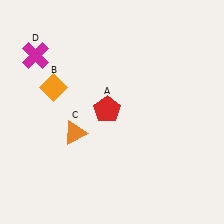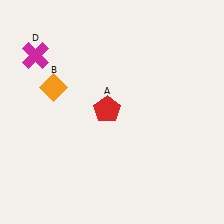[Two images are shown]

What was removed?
The orange triangle (C) was removed in Image 2.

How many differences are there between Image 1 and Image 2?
There is 1 difference between the two images.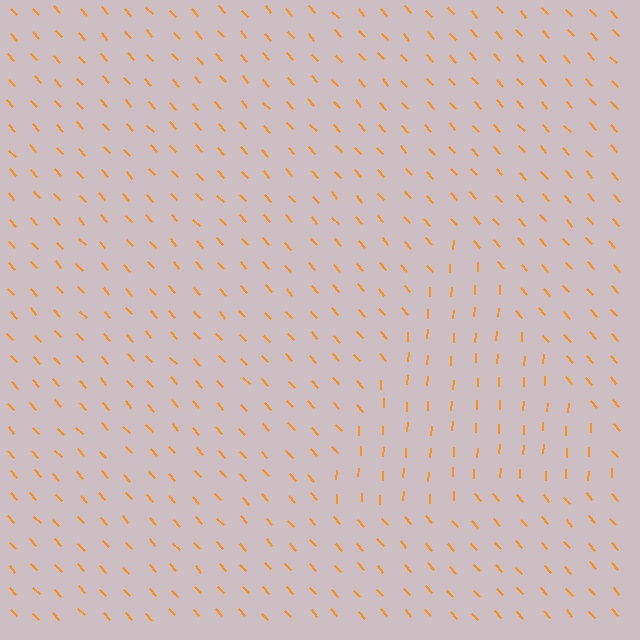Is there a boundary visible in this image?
Yes, there is a texture boundary formed by a change in line orientation.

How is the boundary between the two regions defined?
The boundary is defined purely by a change in line orientation (approximately 45 degrees difference). All lines are the same color and thickness.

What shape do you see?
I see a triangle.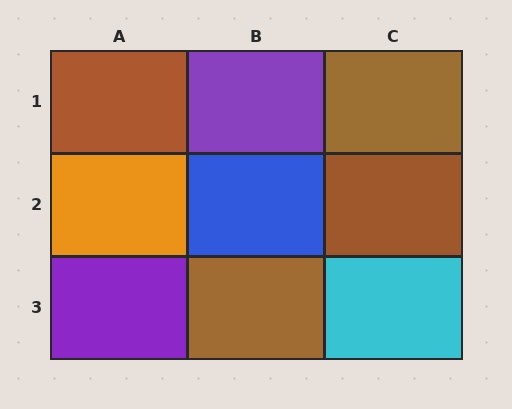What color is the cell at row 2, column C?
Brown.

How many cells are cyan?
1 cell is cyan.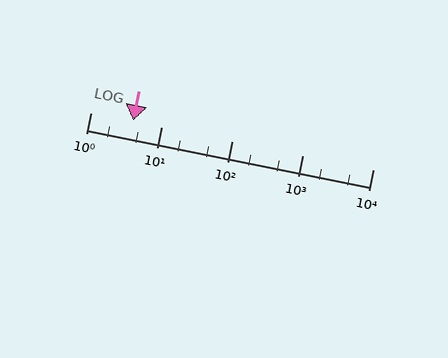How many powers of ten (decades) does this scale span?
The scale spans 4 decades, from 1 to 10000.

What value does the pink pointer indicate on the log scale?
The pointer indicates approximately 4.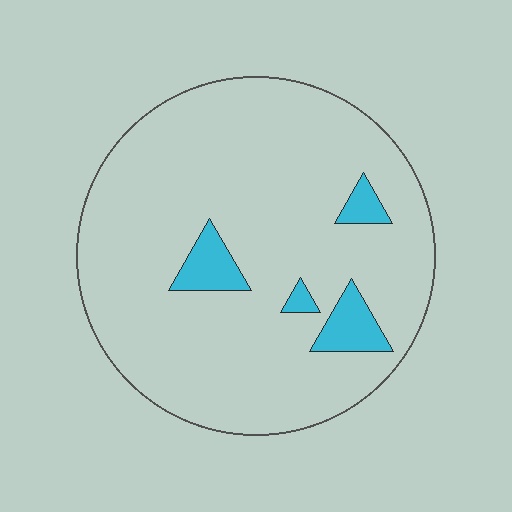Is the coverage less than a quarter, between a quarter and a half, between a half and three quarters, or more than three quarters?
Less than a quarter.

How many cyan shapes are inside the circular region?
4.